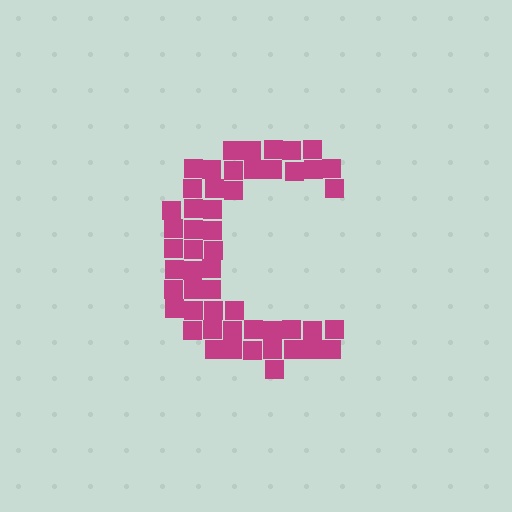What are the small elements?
The small elements are squares.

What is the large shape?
The large shape is the letter C.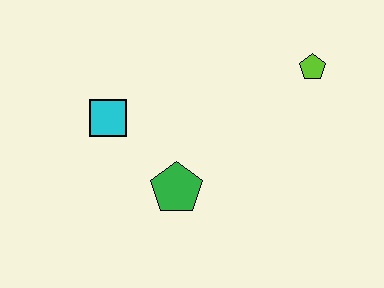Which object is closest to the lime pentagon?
The green pentagon is closest to the lime pentagon.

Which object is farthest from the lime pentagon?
The cyan square is farthest from the lime pentagon.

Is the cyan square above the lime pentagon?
No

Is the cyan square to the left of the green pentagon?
Yes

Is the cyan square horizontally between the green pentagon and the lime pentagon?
No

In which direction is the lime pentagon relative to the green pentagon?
The lime pentagon is to the right of the green pentagon.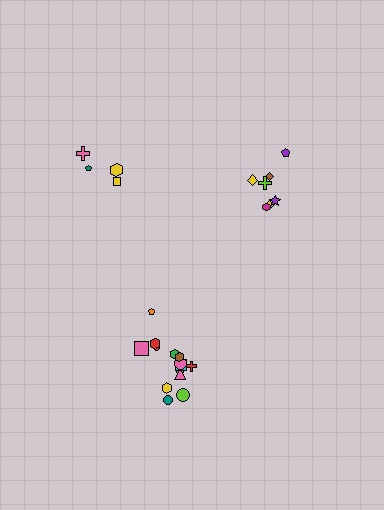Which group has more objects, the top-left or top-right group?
The top-right group.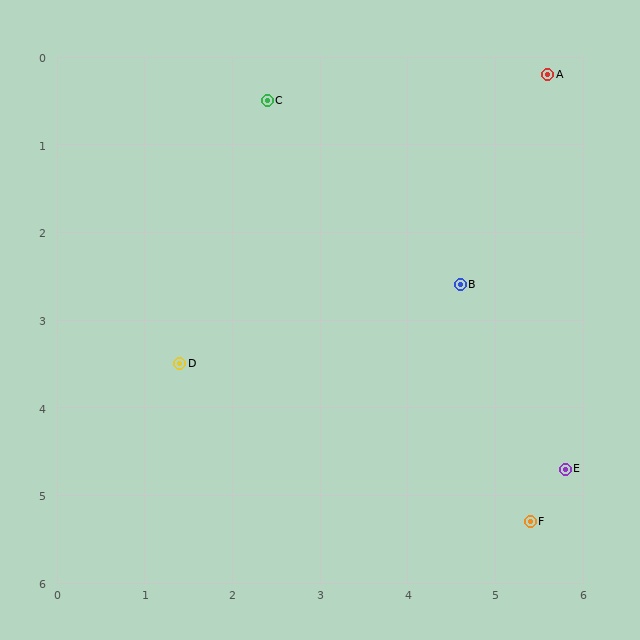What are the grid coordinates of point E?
Point E is at approximately (5.8, 4.7).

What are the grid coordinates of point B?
Point B is at approximately (4.6, 2.6).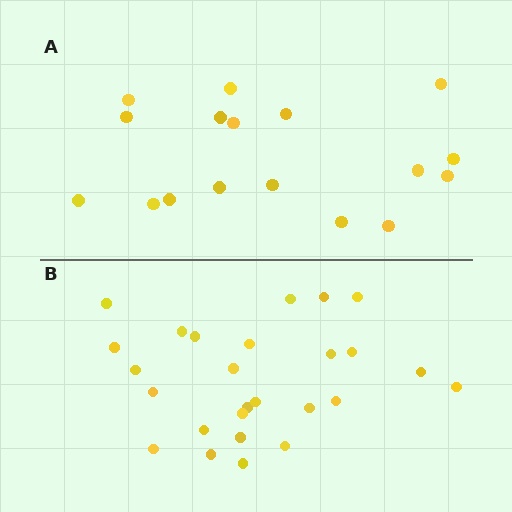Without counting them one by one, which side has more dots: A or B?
Region B (the bottom region) has more dots.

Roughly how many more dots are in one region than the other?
Region B has roughly 8 or so more dots than region A.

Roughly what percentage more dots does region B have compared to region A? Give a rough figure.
About 55% more.